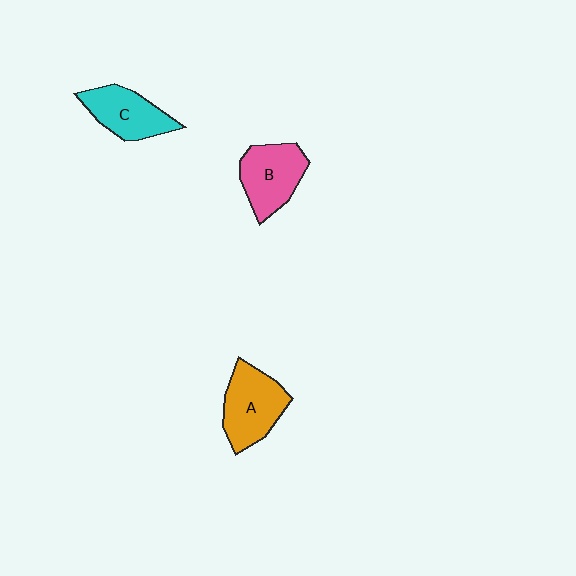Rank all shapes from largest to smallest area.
From largest to smallest: A (orange), B (pink), C (cyan).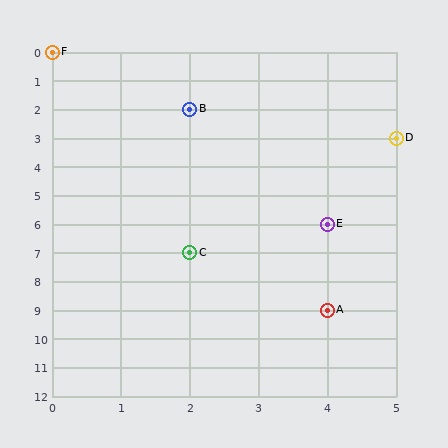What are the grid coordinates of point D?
Point D is at grid coordinates (5, 3).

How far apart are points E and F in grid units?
Points E and F are 4 columns and 6 rows apart (about 7.2 grid units diagonally).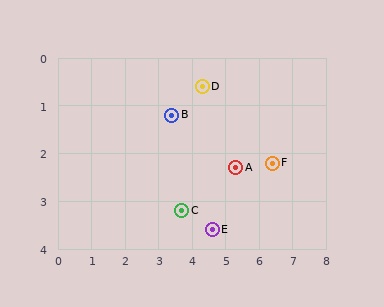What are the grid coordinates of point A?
Point A is at approximately (5.3, 2.3).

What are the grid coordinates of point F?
Point F is at approximately (6.4, 2.2).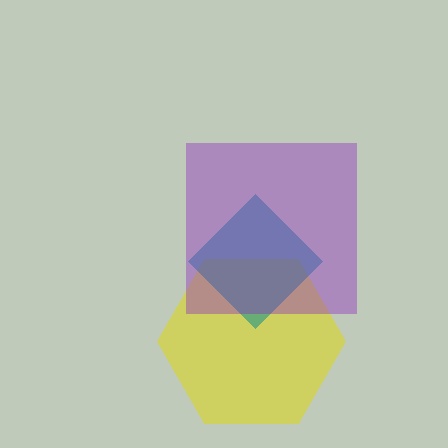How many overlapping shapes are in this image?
There are 3 overlapping shapes in the image.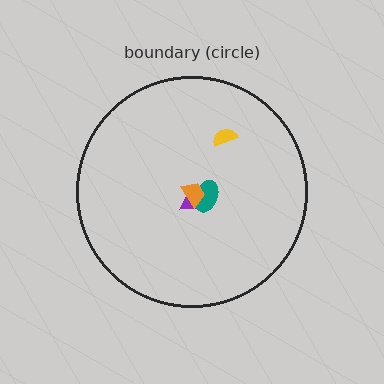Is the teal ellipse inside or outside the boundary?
Inside.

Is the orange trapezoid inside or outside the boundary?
Inside.